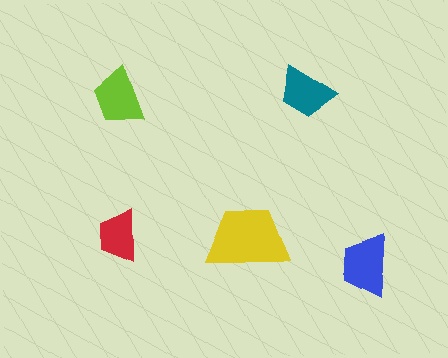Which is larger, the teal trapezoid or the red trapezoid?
The teal one.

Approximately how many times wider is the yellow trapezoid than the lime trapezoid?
About 1.5 times wider.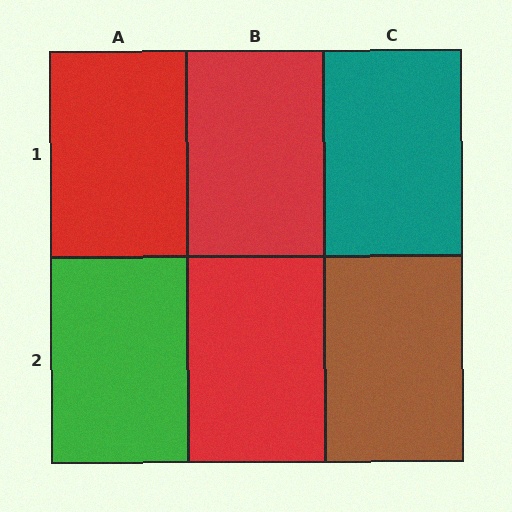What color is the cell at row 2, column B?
Red.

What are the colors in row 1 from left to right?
Red, red, teal.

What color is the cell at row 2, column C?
Brown.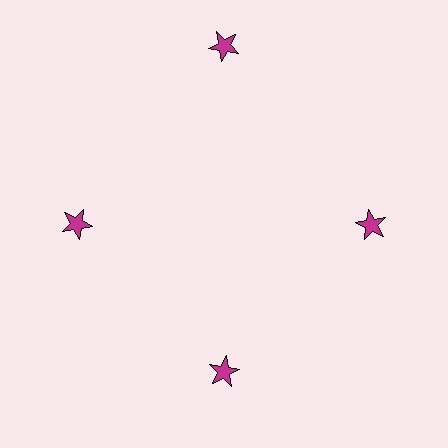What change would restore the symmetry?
The symmetry would be restored by moving it inward, back onto the ring so that all 4 stars sit at equal angles and equal distance from the center.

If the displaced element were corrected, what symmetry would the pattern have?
It would have 4-fold rotational symmetry — the pattern would map onto itself every 90 degrees.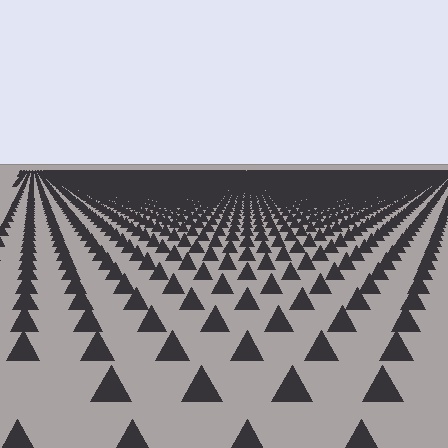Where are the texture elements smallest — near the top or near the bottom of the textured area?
Near the top.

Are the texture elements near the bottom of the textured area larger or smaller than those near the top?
Larger. Near the bottom, elements are closer to the viewer and appear at a bigger on-screen size.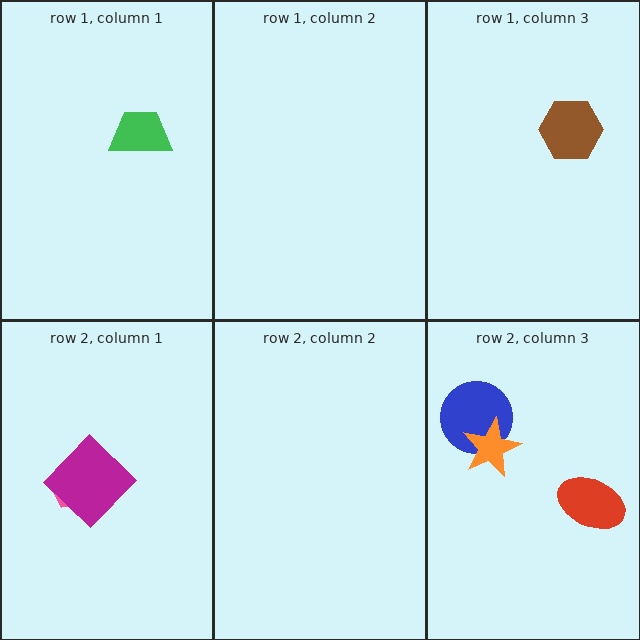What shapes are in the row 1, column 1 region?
The green trapezoid.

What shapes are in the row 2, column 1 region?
The pink pentagon, the magenta diamond.